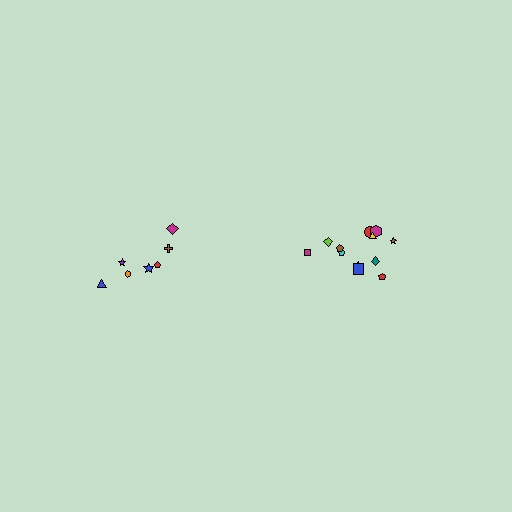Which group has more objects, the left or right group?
The right group.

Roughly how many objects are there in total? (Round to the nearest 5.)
Roughly 20 objects in total.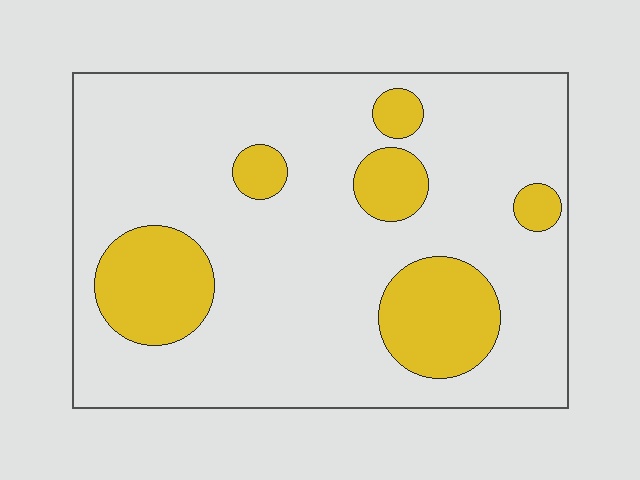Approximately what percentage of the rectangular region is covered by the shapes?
Approximately 20%.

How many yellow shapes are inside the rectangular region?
6.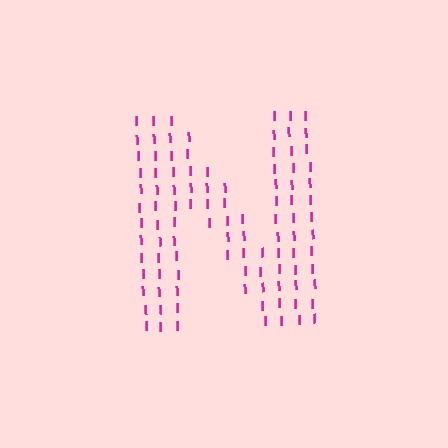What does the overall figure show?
The overall figure shows the letter N.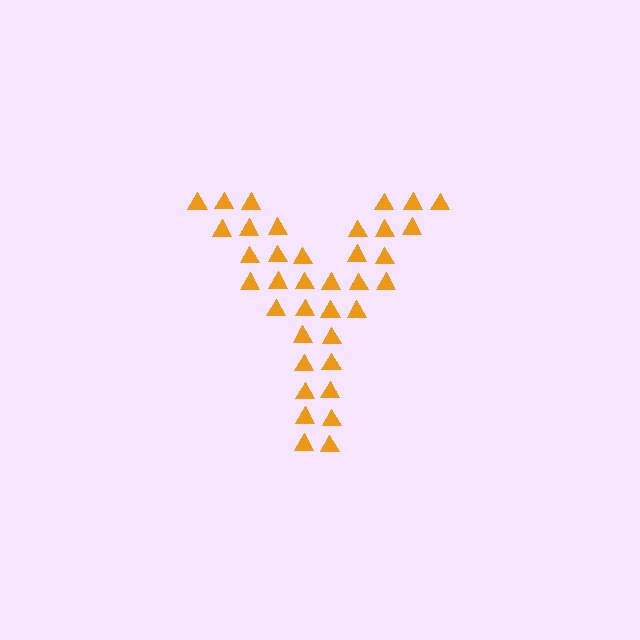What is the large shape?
The large shape is the letter Y.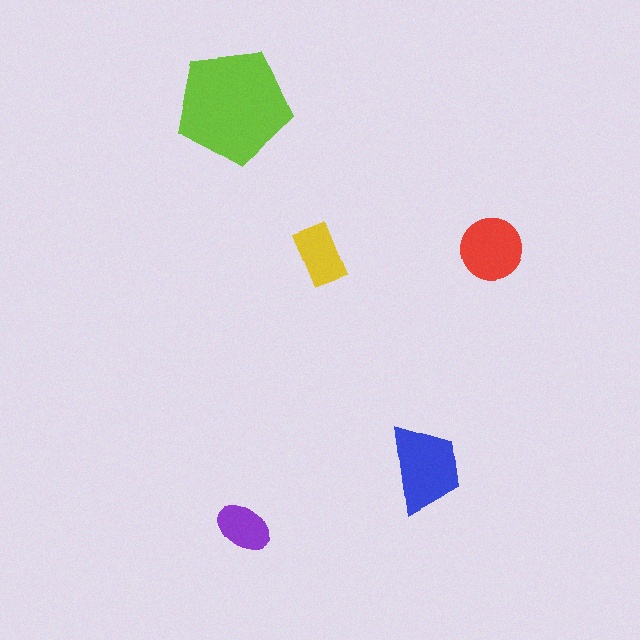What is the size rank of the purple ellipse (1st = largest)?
5th.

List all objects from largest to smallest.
The lime pentagon, the blue trapezoid, the red circle, the yellow rectangle, the purple ellipse.